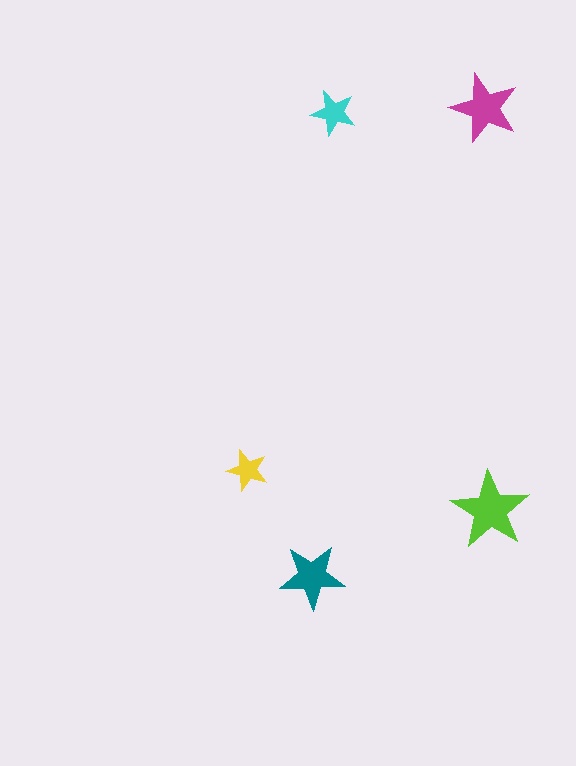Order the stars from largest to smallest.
the lime one, the magenta one, the teal one, the cyan one, the yellow one.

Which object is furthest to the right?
The lime star is rightmost.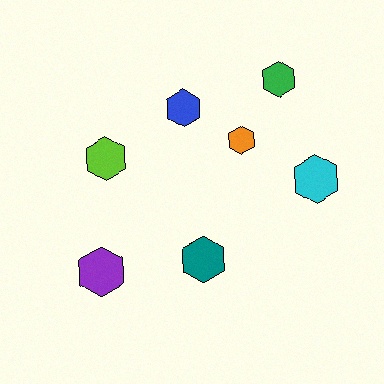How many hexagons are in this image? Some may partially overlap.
There are 7 hexagons.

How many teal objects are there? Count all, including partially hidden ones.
There is 1 teal object.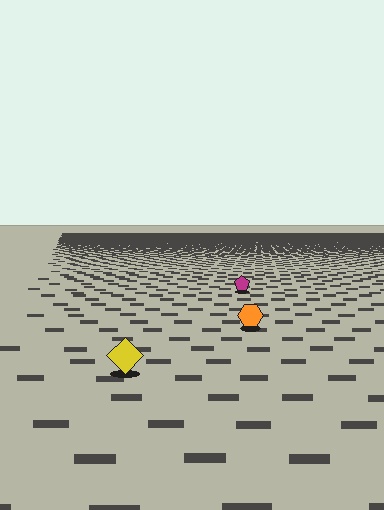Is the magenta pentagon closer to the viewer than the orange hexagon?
No. The orange hexagon is closer — you can tell from the texture gradient: the ground texture is coarser near it.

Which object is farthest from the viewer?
The magenta pentagon is farthest from the viewer. It appears smaller and the ground texture around it is denser.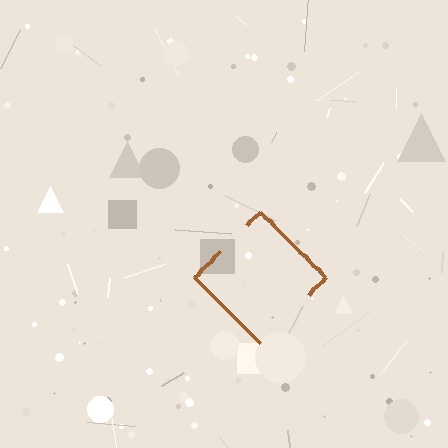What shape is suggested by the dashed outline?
The dashed outline suggests a diamond.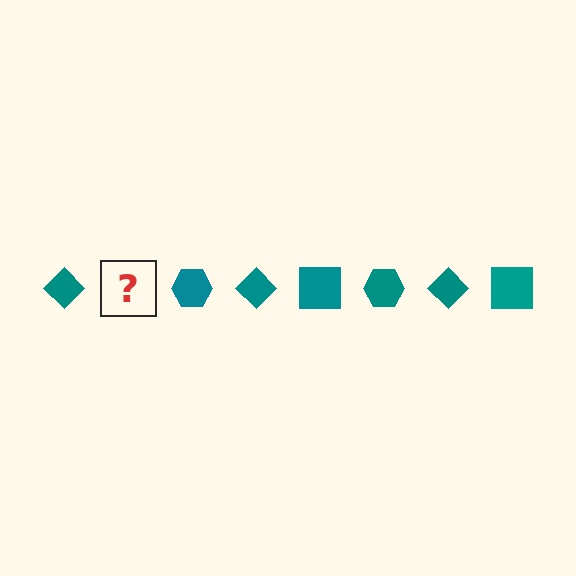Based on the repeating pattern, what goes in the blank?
The blank should be a teal square.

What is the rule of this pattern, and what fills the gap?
The rule is that the pattern cycles through diamond, square, hexagon shapes in teal. The gap should be filled with a teal square.